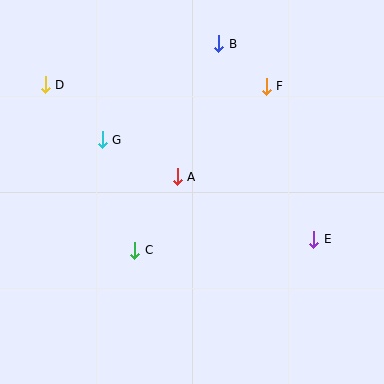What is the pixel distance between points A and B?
The distance between A and B is 139 pixels.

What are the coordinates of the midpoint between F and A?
The midpoint between F and A is at (222, 131).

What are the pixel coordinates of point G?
Point G is at (102, 140).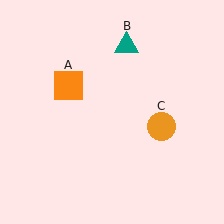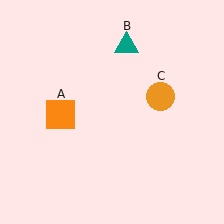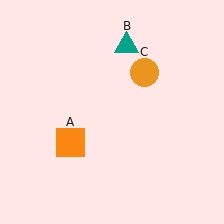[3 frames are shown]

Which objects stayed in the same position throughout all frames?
Teal triangle (object B) remained stationary.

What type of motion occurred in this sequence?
The orange square (object A), orange circle (object C) rotated counterclockwise around the center of the scene.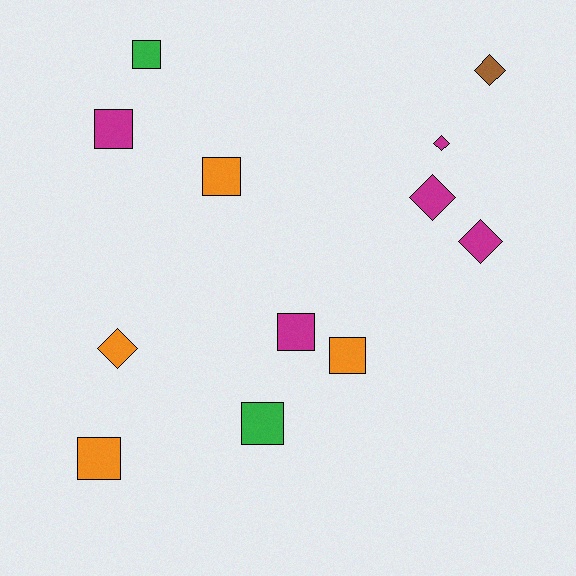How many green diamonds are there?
There are no green diamonds.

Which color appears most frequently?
Magenta, with 5 objects.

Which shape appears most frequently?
Square, with 7 objects.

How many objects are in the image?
There are 12 objects.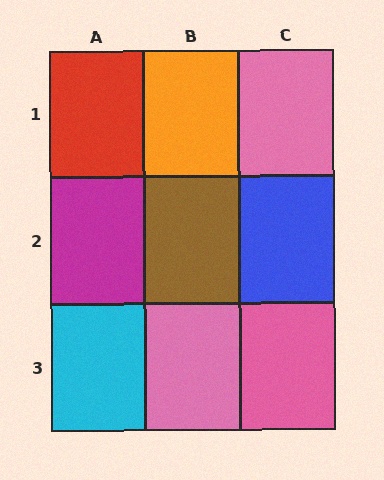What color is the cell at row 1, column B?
Orange.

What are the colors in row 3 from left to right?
Cyan, pink, pink.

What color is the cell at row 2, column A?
Magenta.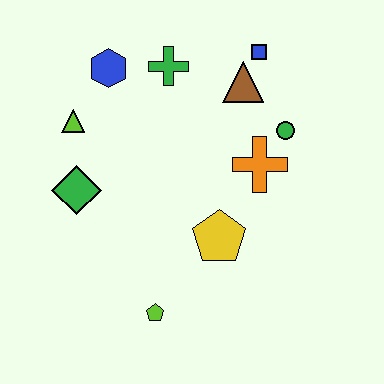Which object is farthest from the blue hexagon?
The lime pentagon is farthest from the blue hexagon.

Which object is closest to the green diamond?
The lime triangle is closest to the green diamond.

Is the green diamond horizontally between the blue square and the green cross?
No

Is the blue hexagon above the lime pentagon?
Yes